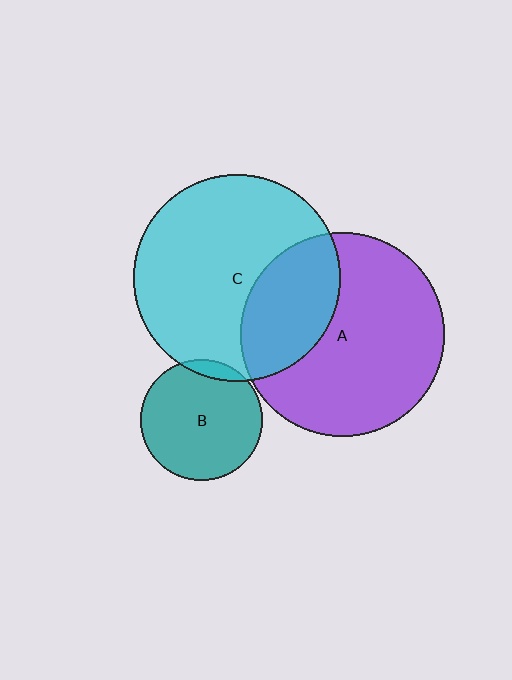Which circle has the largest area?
Circle C (cyan).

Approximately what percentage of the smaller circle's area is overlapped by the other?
Approximately 30%.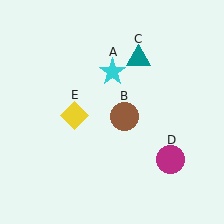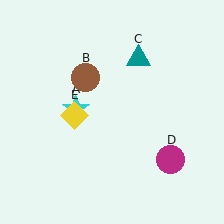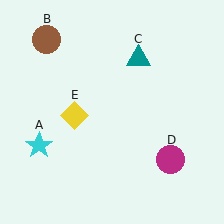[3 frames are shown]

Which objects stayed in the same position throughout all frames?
Teal triangle (object C) and magenta circle (object D) and yellow diamond (object E) remained stationary.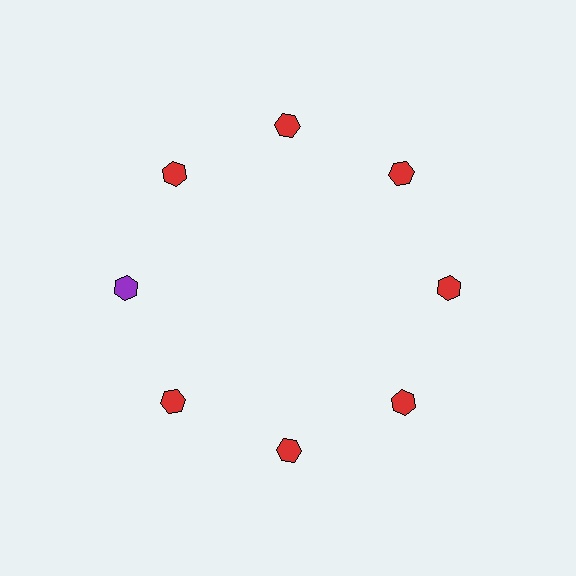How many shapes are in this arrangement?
There are 8 shapes arranged in a ring pattern.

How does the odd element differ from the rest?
It has a different color: purple instead of red.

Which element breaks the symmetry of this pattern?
The purple hexagon at roughly the 9 o'clock position breaks the symmetry. All other shapes are red hexagons.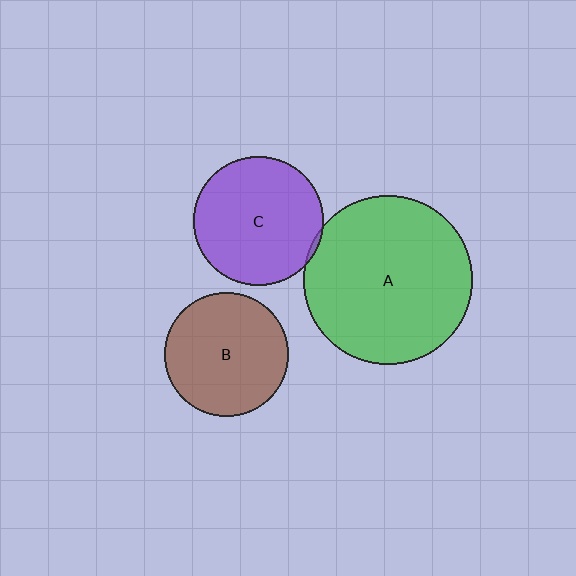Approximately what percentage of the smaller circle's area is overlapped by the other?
Approximately 5%.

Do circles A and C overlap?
Yes.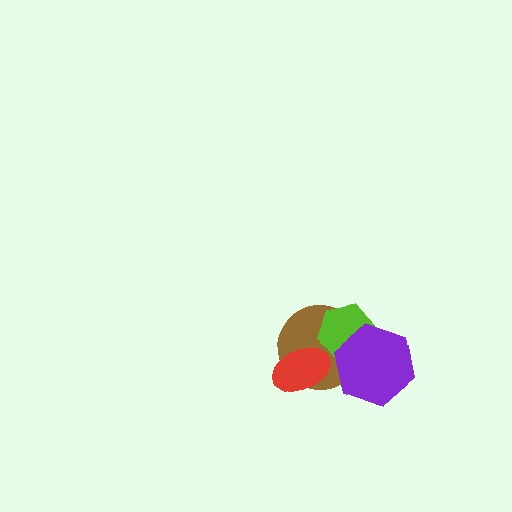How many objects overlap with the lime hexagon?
2 objects overlap with the lime hexagon.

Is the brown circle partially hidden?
Yes, it is partially covered by another shape.